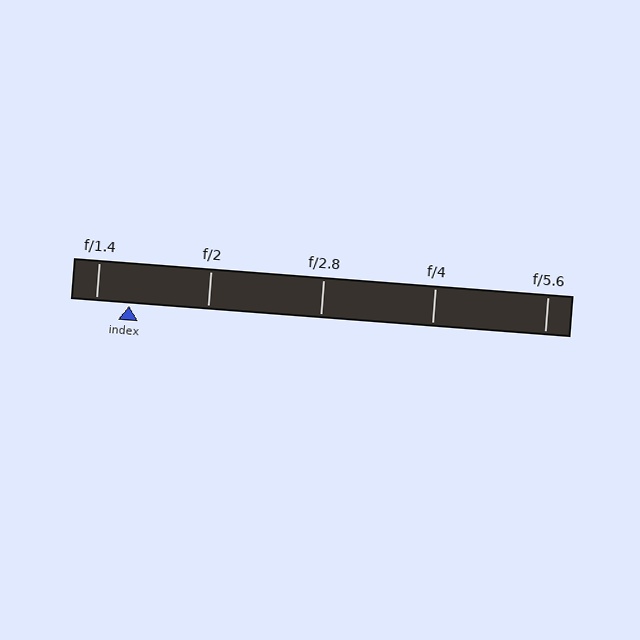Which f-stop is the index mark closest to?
The index mark is closest to f/1.4.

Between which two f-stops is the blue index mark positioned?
The index mark is between f/1.4 and f/2.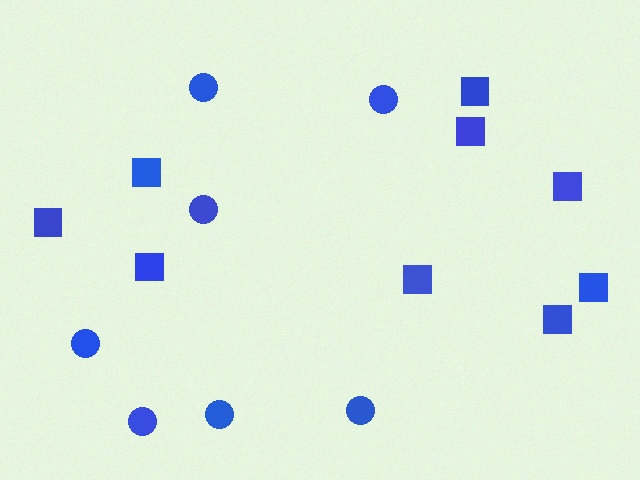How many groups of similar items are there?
There are 2 groups: one group of squares (9) and one group of circles (7).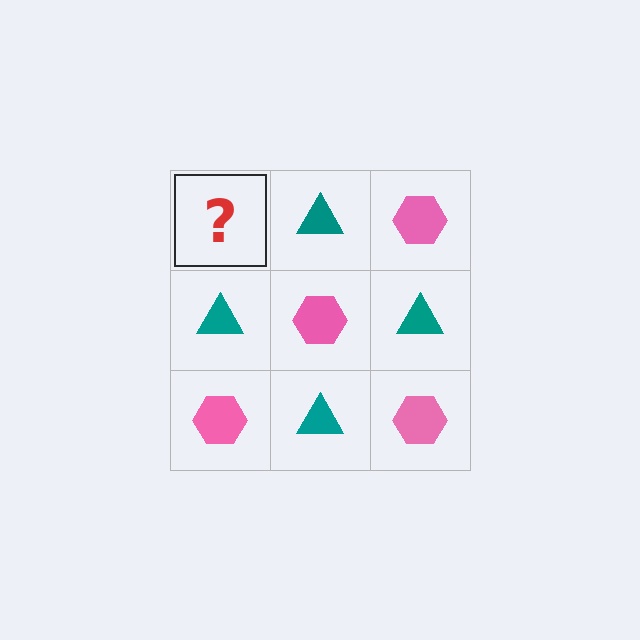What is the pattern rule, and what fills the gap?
The rule is that it alternates pink hexagon and teal triangle in a checkerboard pattern. The gap should be filled with a pink hexagon.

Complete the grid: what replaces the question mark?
The question mark should be replaced with a pink hexagon.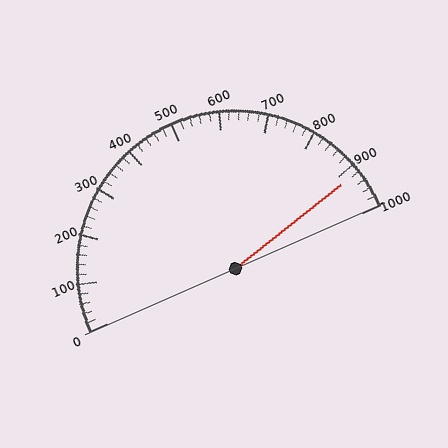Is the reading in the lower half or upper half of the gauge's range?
The reading is in the upper half of the range (0 to 1000).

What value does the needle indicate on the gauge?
The needle indicates approximately 920.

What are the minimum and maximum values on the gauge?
The gauge ranges from 0 to 1000.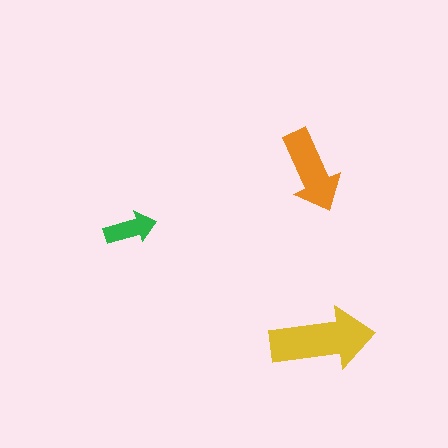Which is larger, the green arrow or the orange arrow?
The orange one.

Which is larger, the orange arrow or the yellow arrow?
The yellow one.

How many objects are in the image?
There are 3 objects in the image.